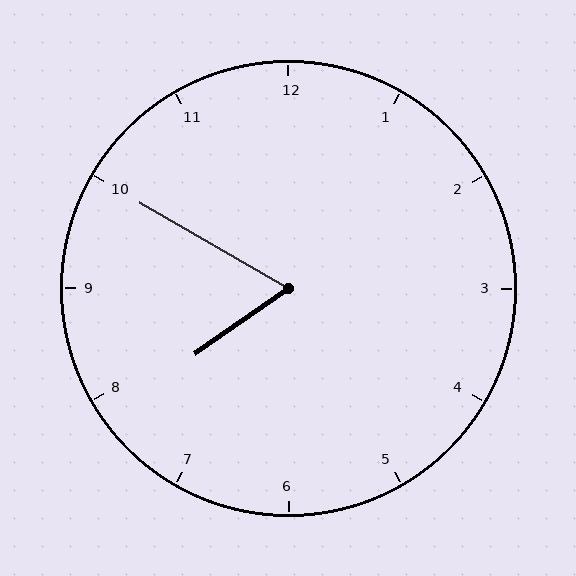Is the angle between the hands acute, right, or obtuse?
It is acute.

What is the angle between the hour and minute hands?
Approximately 65 degrees.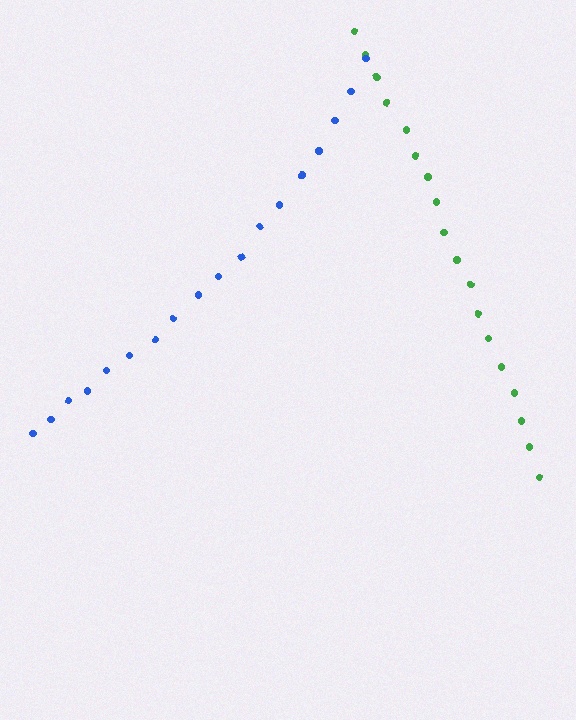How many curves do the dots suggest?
There are 2 distinct paths.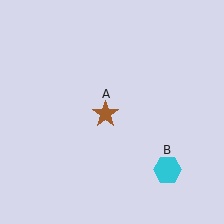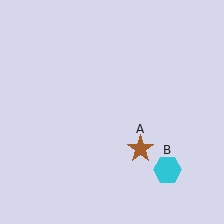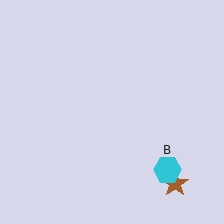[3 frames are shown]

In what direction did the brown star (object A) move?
The brown star (object A) moved down and to the right.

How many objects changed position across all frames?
1 object changed position: brown star (object A).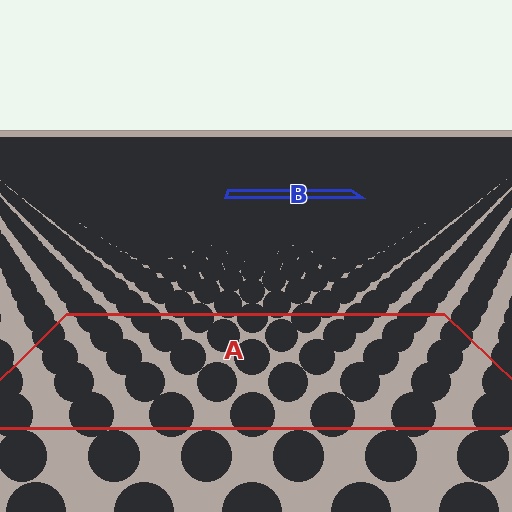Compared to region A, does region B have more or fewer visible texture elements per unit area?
Region B has more texture elements per unit area — they are packed more densely because it is farther away.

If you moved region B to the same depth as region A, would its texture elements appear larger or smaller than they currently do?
They would appear larger. At a closer depth, the same texture elements are projected at a bigger on-screen size.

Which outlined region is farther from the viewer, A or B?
Region B is farther from the viewer — the texture elements inside it appear smaller and more densely packed.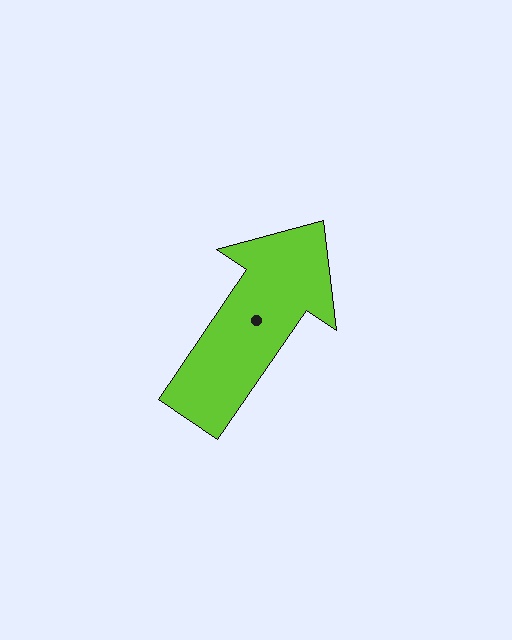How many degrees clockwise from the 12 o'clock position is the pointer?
Approximately 34 degrees.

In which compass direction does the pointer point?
Northeast.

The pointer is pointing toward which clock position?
Roughly 1 o'clock.